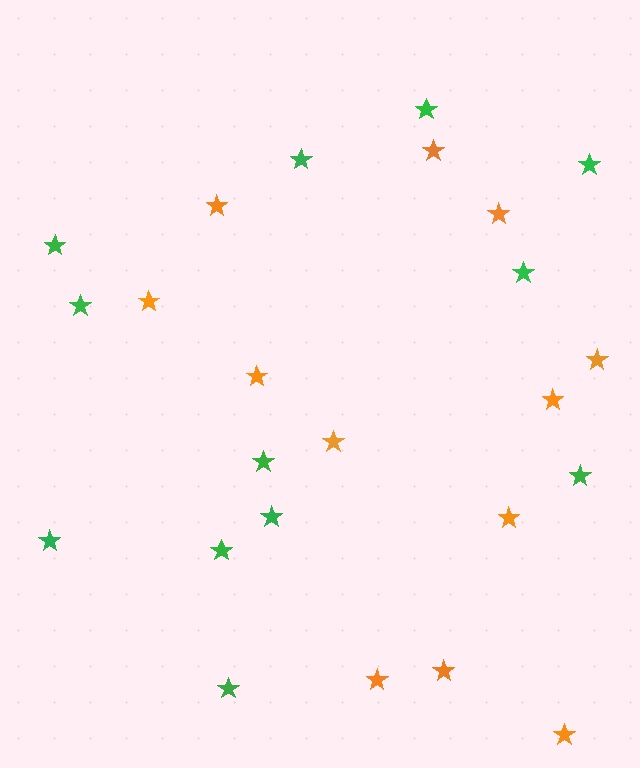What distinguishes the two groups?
There are 2 groups: one group of orange stars (12) and one group of green stars (12).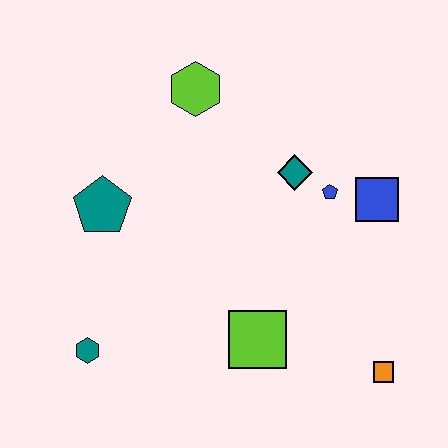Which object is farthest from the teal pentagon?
The orange square is farthest from the teal pentagon.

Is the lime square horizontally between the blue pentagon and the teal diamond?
No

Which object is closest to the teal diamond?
The blue pentagon is closest to the teal diamond.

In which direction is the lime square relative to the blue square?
The lime square is below the blue square.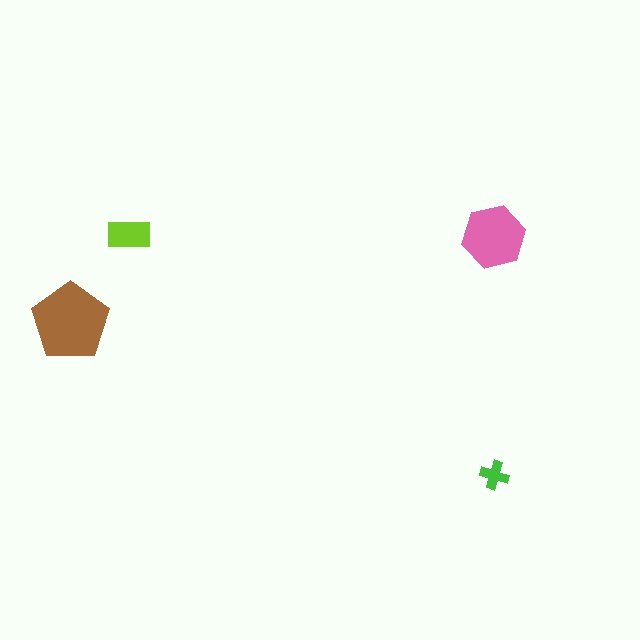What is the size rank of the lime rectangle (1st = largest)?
3rd.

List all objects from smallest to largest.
The green cross, the lime rectangle, the pink hexagon, the brown pentagon.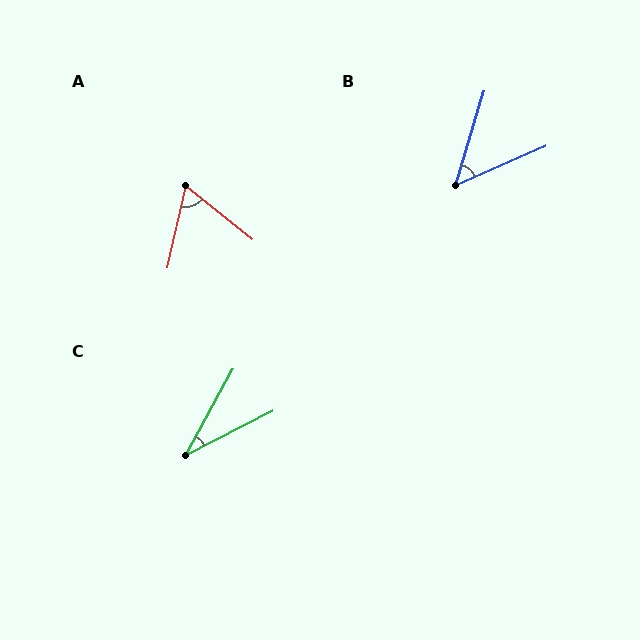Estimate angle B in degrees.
Approximately 50 degrees.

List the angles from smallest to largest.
C (34°), B (50°), A (64°).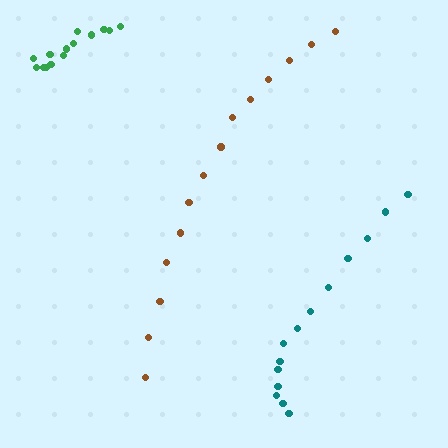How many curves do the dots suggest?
There are 3 distinct paths.